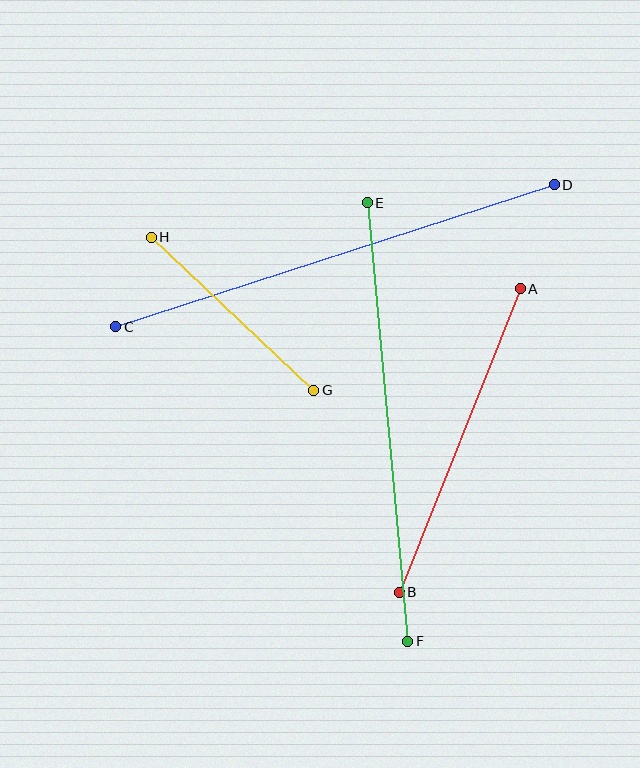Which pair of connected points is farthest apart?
Points C and D are farthest apart.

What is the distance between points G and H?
The distance is approximately 223 pixels.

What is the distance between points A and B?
The distance is approximately 326 pixels.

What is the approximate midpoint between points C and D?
The midpoint is at approximately (335, 256) pixels.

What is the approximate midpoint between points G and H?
The midpoint is at approximately (233, 314) pixels.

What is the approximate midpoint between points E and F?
The midpoint is at approximately (387, 422) pixels.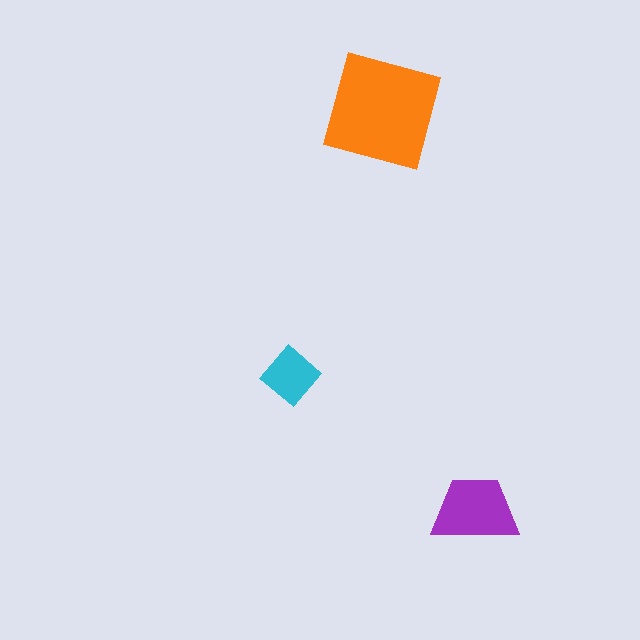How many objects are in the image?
There are 3 objects in the image.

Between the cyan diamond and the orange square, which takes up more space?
The orange square.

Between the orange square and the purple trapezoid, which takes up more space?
The orange square.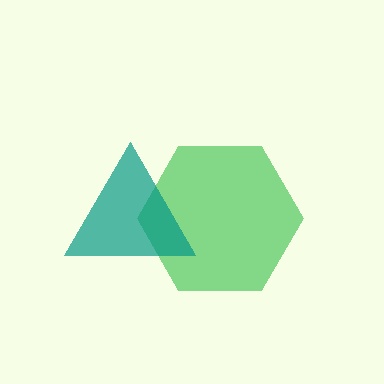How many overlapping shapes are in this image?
There are 2 overlapping shapes in the image.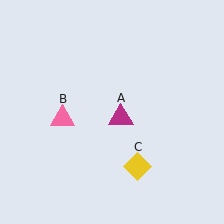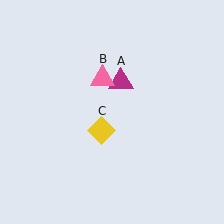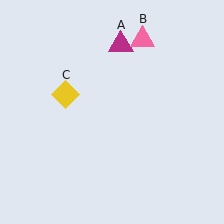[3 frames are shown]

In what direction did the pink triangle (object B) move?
The pink triangle (object B) moved up and to the right.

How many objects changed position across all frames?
3 objects changed position: magenta triangle (object A), pink triangle (object B), yellow diamond (object C).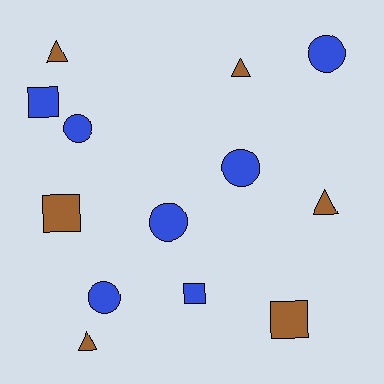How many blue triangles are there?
There are no blue triangles.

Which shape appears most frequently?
Circle, with 5 objects.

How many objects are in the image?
There are 13 objects.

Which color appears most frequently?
Blue, with 7 objects.